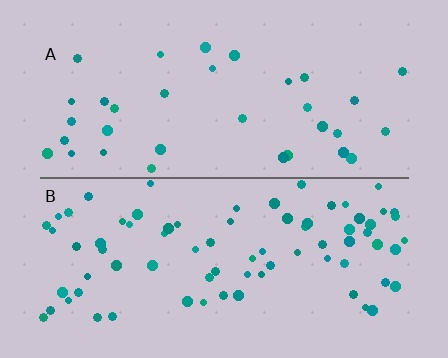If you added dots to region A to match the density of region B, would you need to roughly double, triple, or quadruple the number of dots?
Approximately double.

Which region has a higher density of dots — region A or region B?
B (the bottom).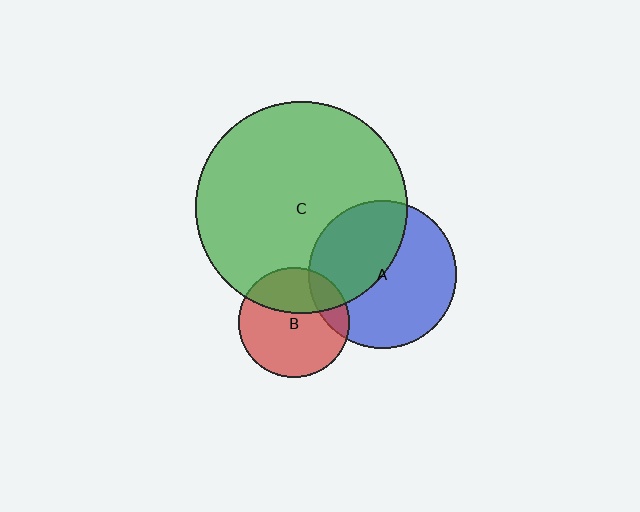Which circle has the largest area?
Circle C (green).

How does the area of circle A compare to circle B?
Approximately 1.8 times.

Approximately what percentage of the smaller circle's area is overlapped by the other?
Approximately 35%.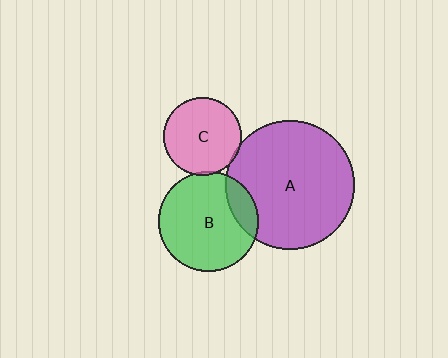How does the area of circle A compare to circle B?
Approximately 1.6 times.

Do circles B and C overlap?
Yes.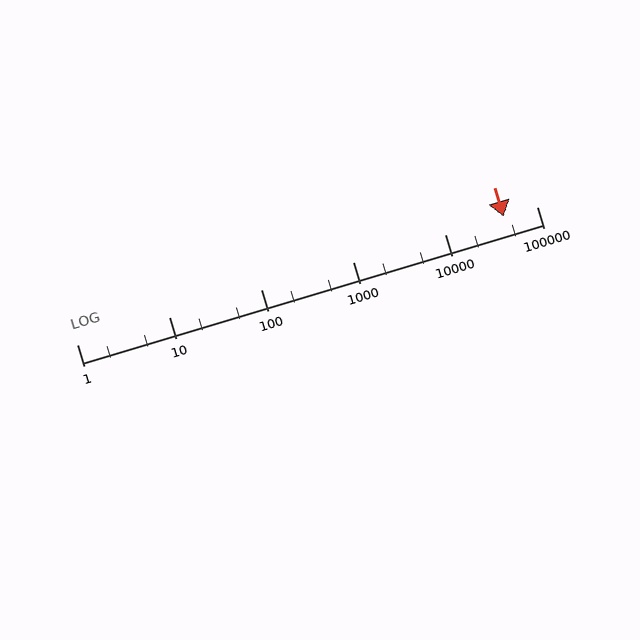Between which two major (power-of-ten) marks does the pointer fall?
The pointer is between 10000 and 100000.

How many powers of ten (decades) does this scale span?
The scale spans 5 decades, from 1 to 100000.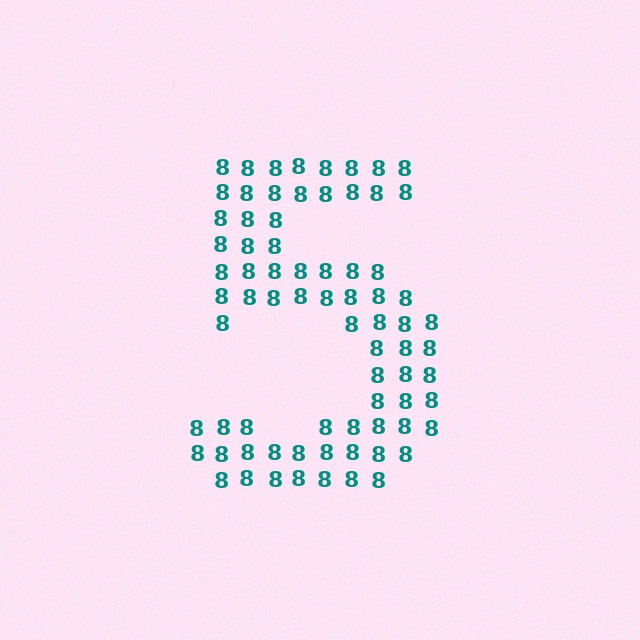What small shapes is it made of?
It is made of small digit 8's.